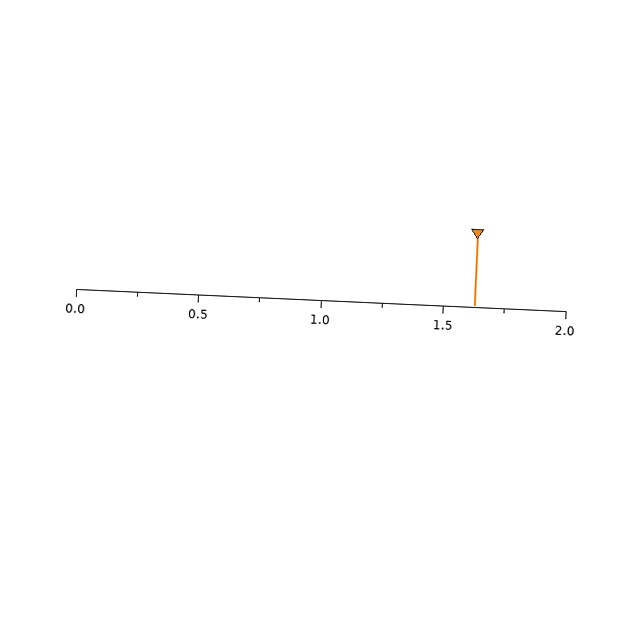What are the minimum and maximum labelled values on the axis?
The axis runs from 0.0 to 2.0.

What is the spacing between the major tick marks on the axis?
The major ticks are spaced 0.5 apart.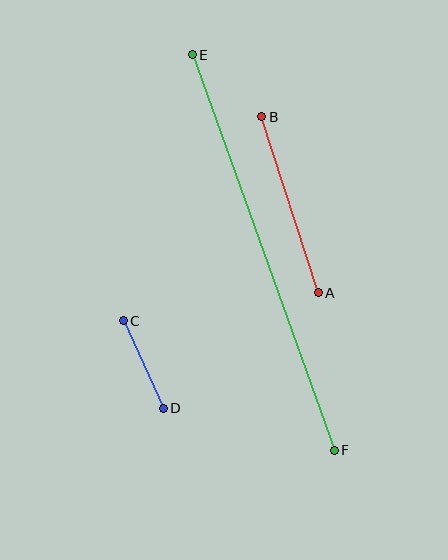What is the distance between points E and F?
The distance is approximately 420 pixels.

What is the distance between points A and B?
The distance is approximately 184 pixels.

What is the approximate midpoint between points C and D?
The midpoint is at approximately (143, 365) pixels.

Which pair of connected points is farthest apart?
Points E and F are farthest apart.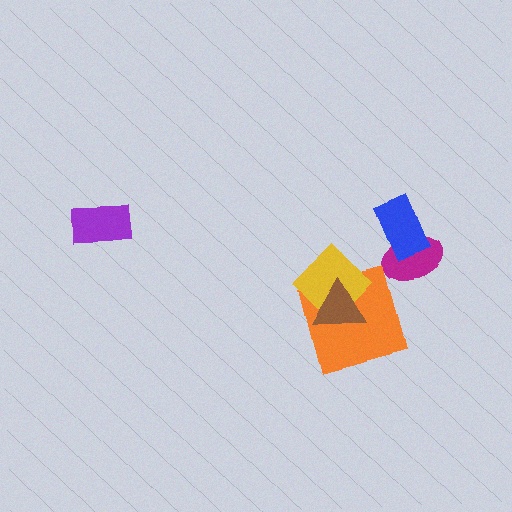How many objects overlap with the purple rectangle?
0 objects overlap with the purple rectangle.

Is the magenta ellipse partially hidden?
Yes, it is partially covered by another shape.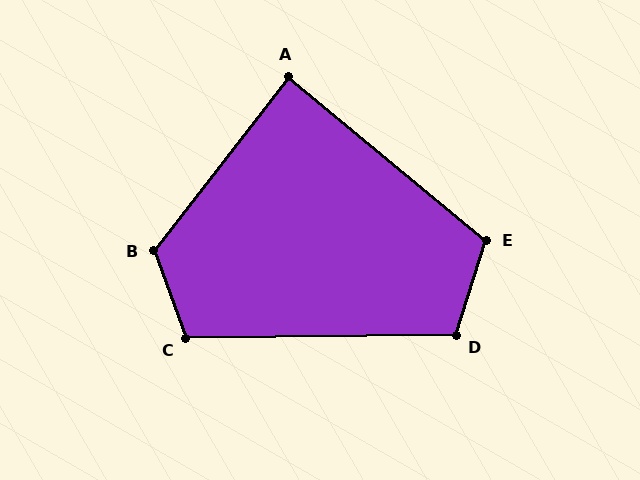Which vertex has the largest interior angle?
B, at approximately 122 degrees.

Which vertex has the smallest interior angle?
A, at approximately 88 degrees.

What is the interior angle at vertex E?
Approximately 112 degrees (obtuse).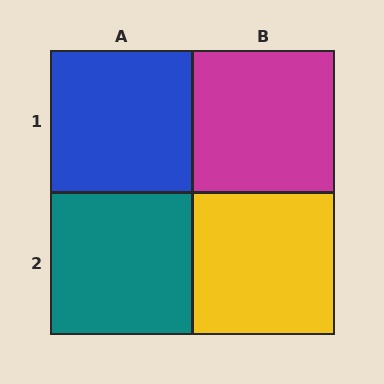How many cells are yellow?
1 cell is yellow.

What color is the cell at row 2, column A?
Teal.